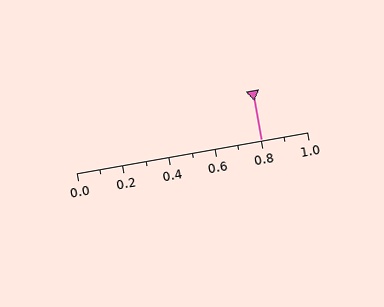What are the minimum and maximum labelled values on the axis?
The axis runs from 0.0 to 1.0.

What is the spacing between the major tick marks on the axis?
The major ticks are spaced 0.2 apart.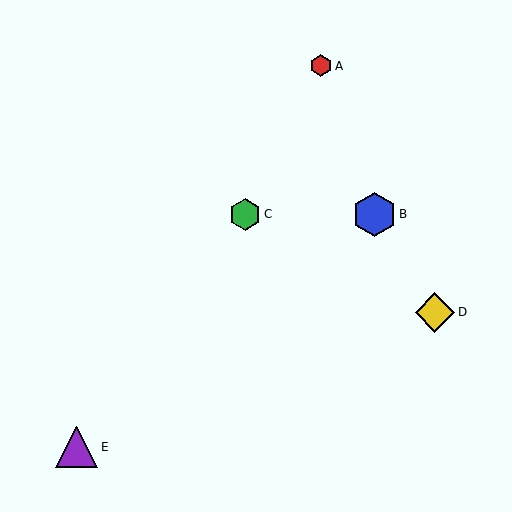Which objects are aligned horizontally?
Objects B, C are aligned horizontally.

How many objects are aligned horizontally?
2 objects (B, C) are aligned horizontally.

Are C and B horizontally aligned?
Yes, both are at y≈214.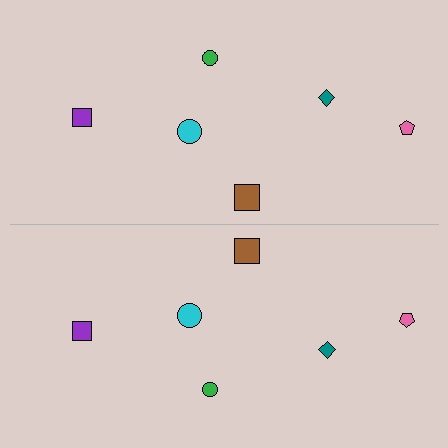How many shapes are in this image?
There are 12 shapes in this image.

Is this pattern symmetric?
Yes, this pattern has bilateral (reflection) symmetry.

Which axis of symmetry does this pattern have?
The pattern has a horizontal axis of symmetry running through the center of the image.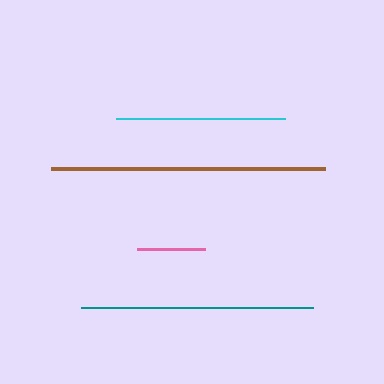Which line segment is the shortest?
The pink line is the shortest at approximately 68 pixels.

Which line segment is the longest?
The brown line is the longest at approximately 274 pixels.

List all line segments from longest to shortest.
From longest to shortest: brown, teal, cyan, pink.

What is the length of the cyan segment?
The cyan segment is approximately 170 pixels long.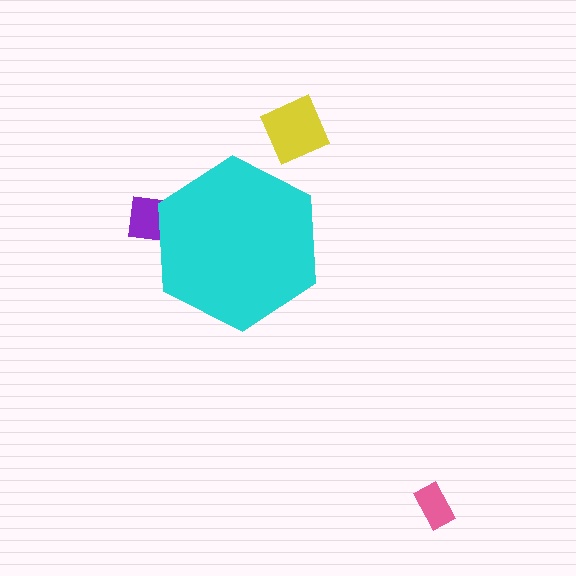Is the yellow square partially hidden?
No, the yellow square is fully visible.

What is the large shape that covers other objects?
A cyan hexagon.